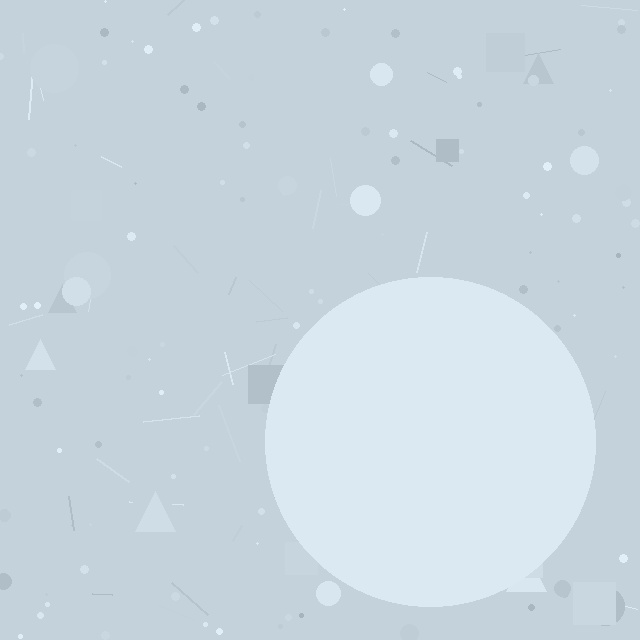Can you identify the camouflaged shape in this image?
The camouflaged shape is a circle.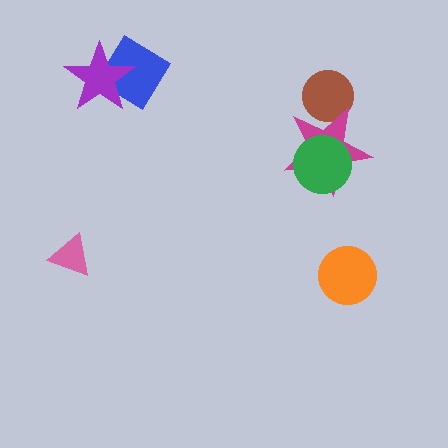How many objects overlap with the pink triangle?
0 objects overlap with the pink triangle.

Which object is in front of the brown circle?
The magenta star is in front of the brown circle.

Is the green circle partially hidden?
No, no other shape covers it.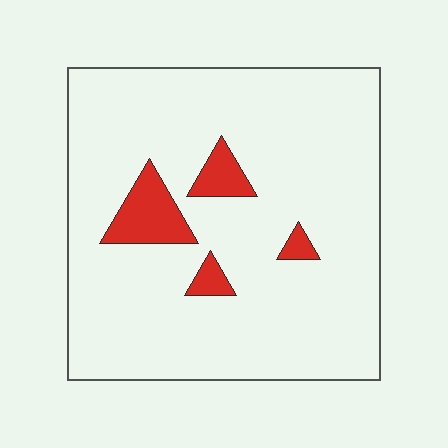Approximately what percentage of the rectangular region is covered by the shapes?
Approximately 10%.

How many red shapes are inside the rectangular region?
4.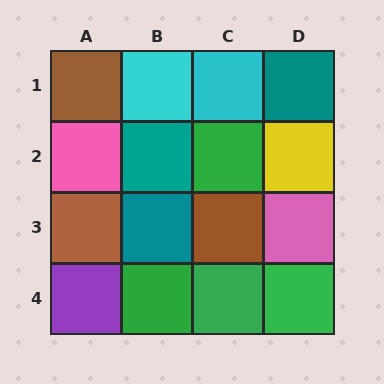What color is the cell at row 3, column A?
Brown.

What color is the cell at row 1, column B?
Cyan.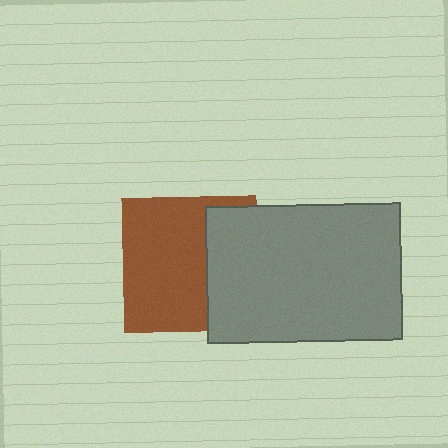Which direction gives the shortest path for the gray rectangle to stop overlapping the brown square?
Moving right gives the shortest separation.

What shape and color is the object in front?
The object in front is a gray rectangle.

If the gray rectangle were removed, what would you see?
You would see the complete brown square.